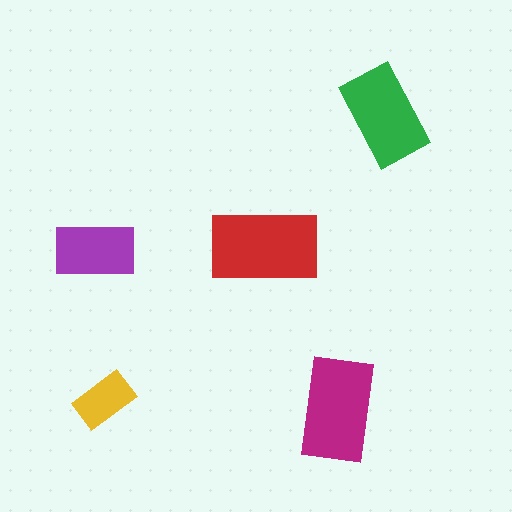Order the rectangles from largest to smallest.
the red one, the magenta one, the green one, the purple one, the yellow one.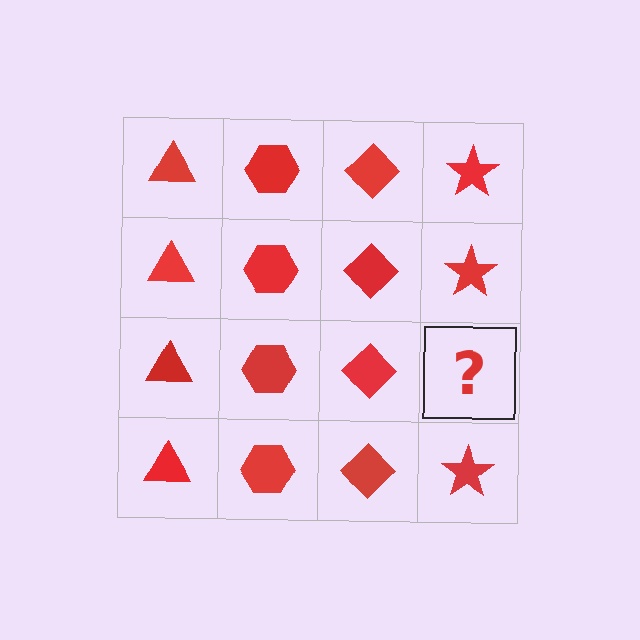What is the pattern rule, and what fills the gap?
The rule is that each column has a consistent shape. The gap should be filled with a red star.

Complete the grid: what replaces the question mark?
The question mark should be replaced with a red star.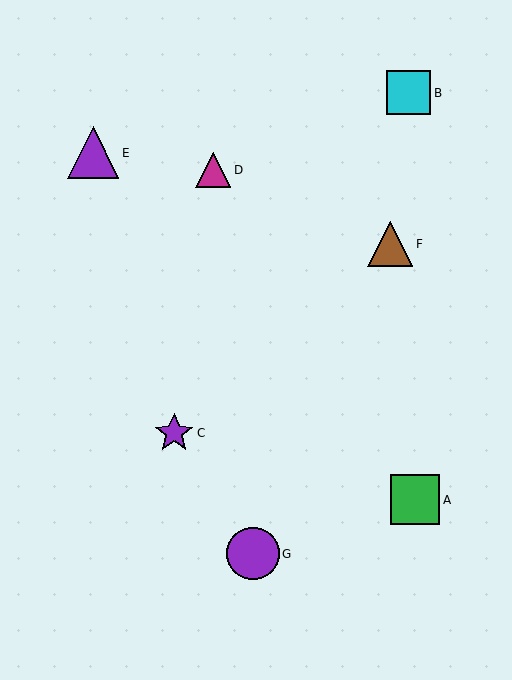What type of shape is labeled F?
Shape F is a brown triangle.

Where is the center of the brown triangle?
The center of the brown triangle is at (390, 244).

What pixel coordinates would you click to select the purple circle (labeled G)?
Click at (253, 554) to select the purple circle G.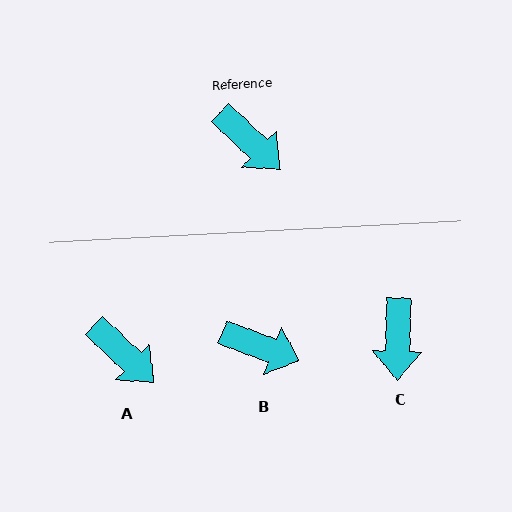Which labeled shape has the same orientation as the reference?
A.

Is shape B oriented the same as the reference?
No, it is off by about 23 degrees.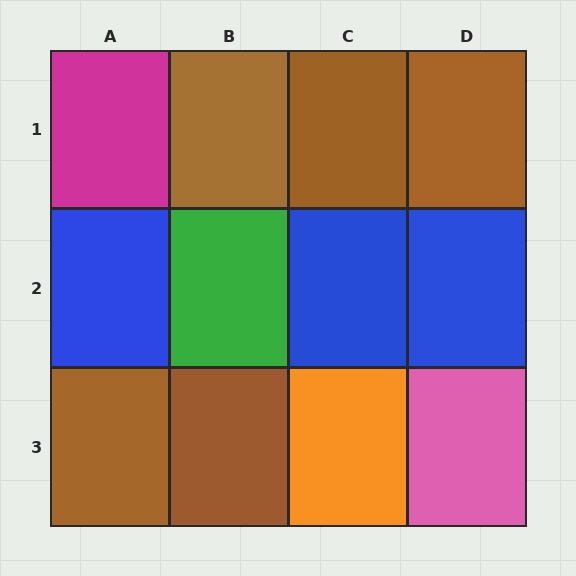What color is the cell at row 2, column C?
Blue.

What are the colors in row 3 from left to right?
Brown, brown, orange, pink.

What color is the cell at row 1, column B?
Brown.